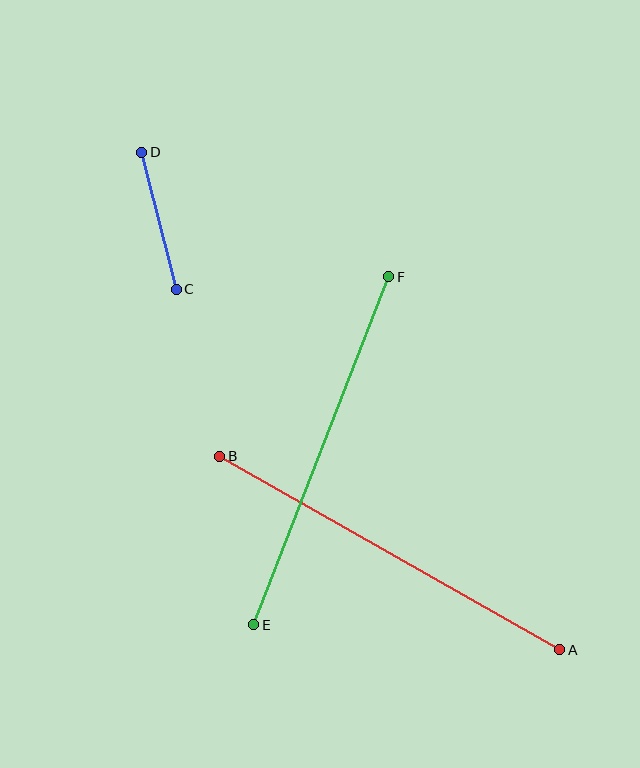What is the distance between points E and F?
The distance is approximately 373 pixels.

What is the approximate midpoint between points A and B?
The midpoint is at approximately (390, 553) pixels.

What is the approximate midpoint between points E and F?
The midpoint is at approximately (321, 451) pixels.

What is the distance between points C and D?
The distance is approximately 141 pixels.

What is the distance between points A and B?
The distance is approximately 391 pixels.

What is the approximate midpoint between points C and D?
The midpoint is at approximately (159, 221) pixels.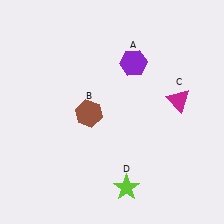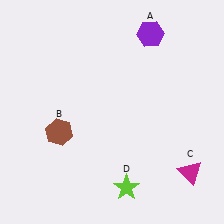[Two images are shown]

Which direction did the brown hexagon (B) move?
The brown hexagon (B) moved left.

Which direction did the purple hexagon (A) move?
The purple hexagon (A) moved up.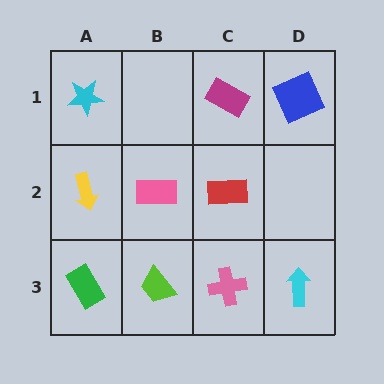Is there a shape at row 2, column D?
No, that cell is empty.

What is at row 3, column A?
A green rectangle.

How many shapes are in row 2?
3 shapes.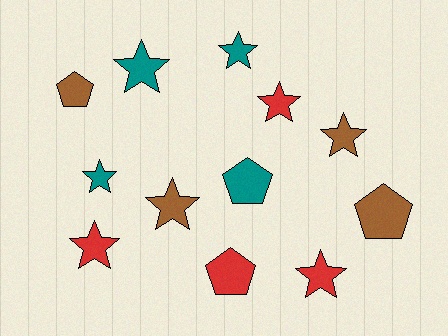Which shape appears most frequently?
Star, with 8 objects.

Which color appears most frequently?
Brown, with 4 objects.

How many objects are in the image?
There are 12 objects.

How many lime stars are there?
There are no lime stars.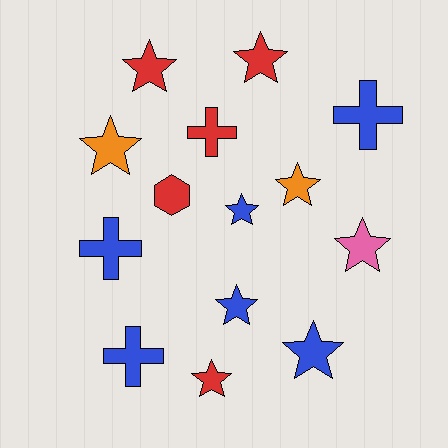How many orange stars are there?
There are 2 orange stars.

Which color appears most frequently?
Blue, with 6 objects.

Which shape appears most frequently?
Star, with 9 objects.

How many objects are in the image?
There are 14 objects.